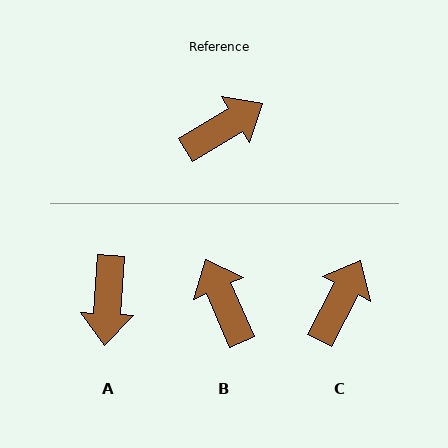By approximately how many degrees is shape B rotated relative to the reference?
Approximately 83 degrees counter-clockwise.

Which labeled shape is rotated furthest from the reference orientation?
A, about 125 degrees away.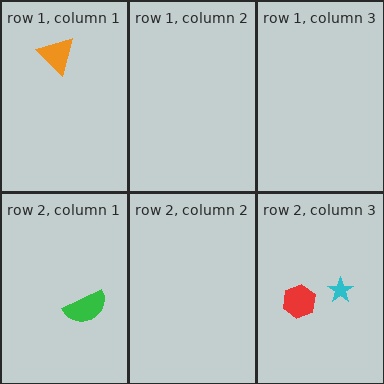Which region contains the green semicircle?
The row 2, column 1 region.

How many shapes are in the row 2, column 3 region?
2.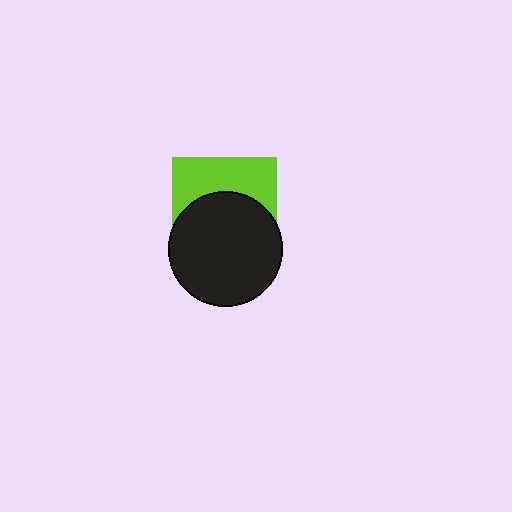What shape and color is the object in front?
The object in front is a black circle.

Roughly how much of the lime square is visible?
A small part of it is visible (roughly 41%).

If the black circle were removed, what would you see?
You would see the complete lime square.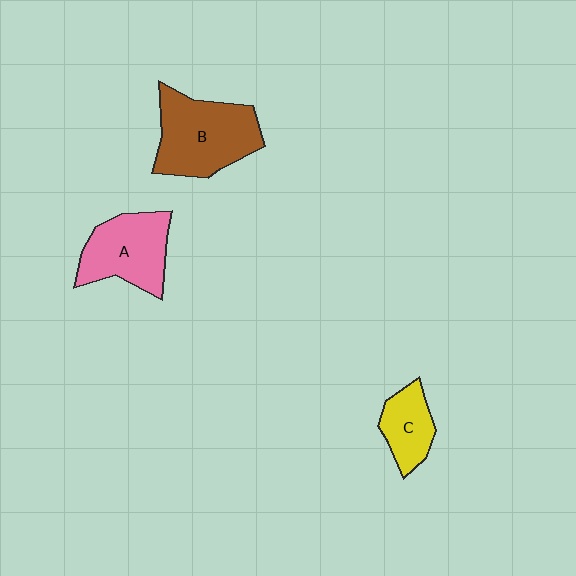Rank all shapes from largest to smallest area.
From largest to smallest: B (brown), A (pink), C (yellow).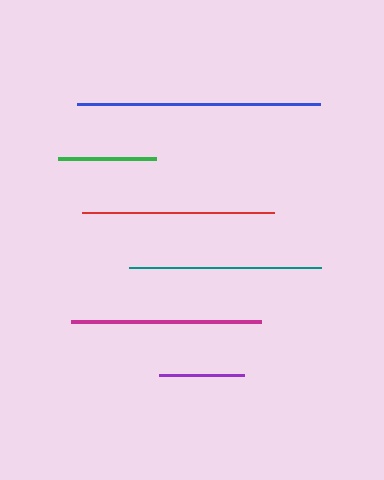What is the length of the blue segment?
The blue segment is approximately 242 pixels long.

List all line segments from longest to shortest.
From longest to shortest: blue, teal, red, magenta, green, purple.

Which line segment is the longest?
The blue line is the longest at approximately 242 pixels.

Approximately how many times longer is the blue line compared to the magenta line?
The blue line is approximately 1.3 times the length of the magenta line.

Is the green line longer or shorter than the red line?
The red line is longer than the green line.